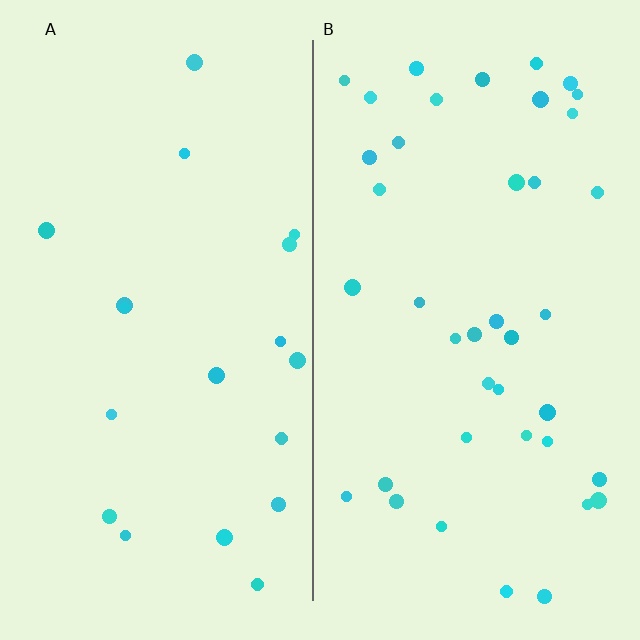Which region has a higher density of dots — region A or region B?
B (the right).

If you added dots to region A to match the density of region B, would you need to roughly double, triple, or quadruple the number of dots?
Approximately double.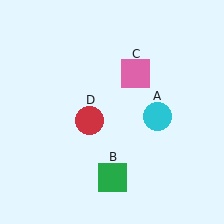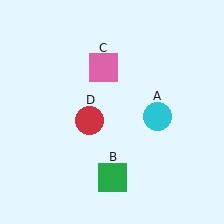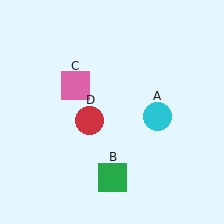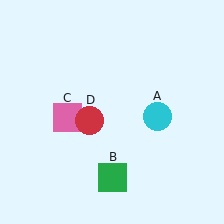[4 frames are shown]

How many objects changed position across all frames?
1 object changed position: pink square (object C).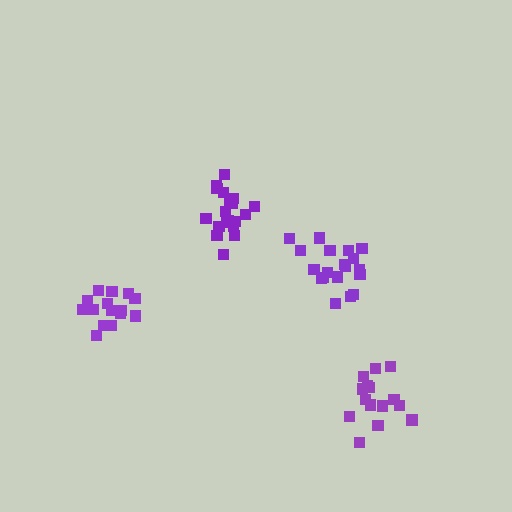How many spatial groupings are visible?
There are 4 spatial groupings.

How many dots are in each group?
Group 1: 19 dots, Group 2: 15 dots, Group 3: 19 dots, Group 4: 16 dots (69 total).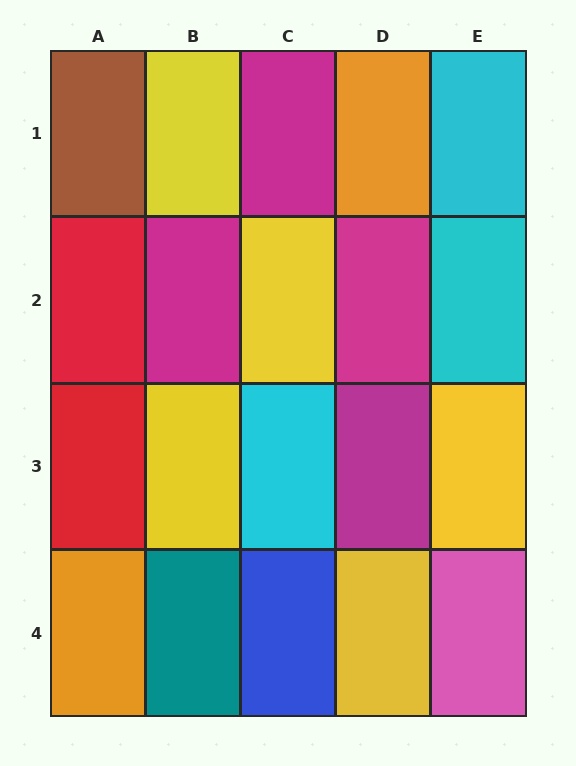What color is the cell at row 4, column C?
Blue.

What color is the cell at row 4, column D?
Yellow.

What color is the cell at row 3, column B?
Yellow.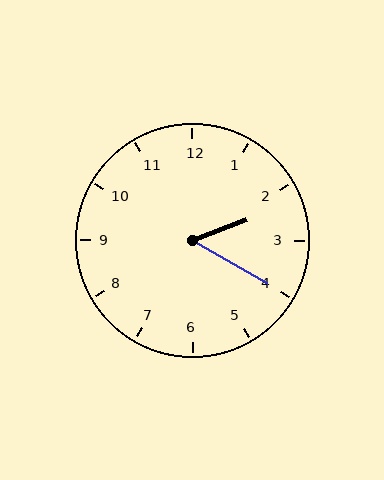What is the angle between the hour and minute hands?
Approximately 50 degrees.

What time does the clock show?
2:20.